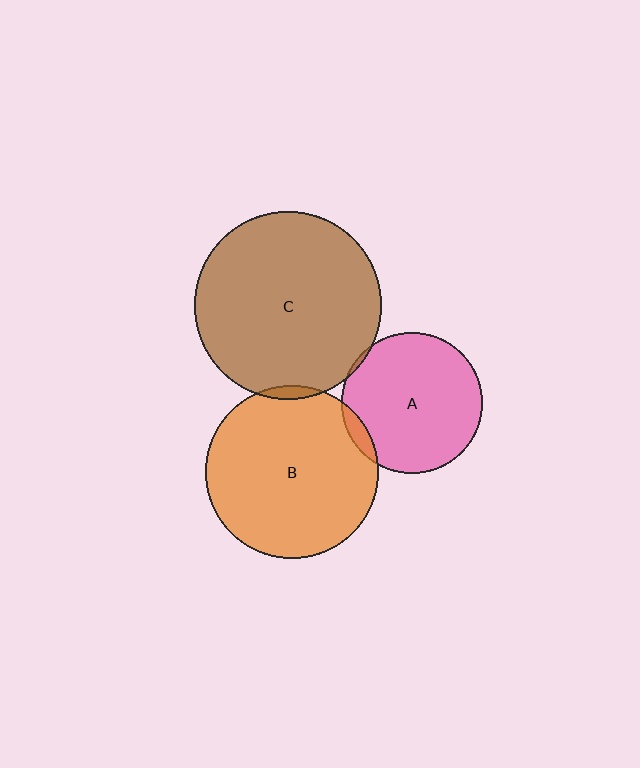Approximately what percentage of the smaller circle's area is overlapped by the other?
Approximately 5%.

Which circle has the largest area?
Circle C (brown).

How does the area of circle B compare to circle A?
Approximately 1.5 times.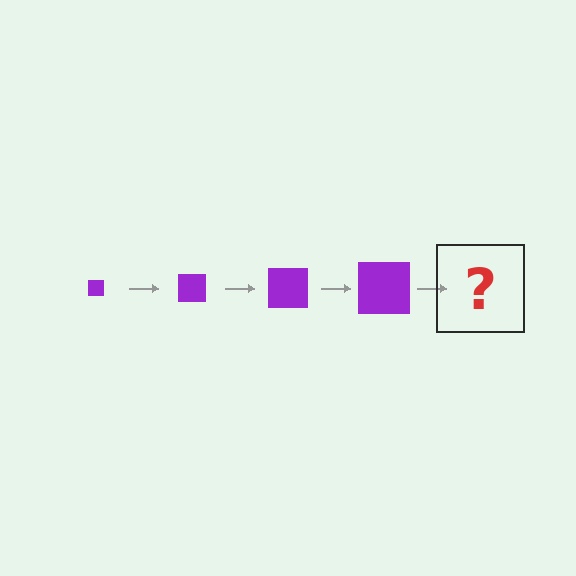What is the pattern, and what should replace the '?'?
The pattern is that the square gets progressively larger each step. The '?' should be a purple square, larger than the previous one.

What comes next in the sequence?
The next element should be a purple square, larger than the previous one.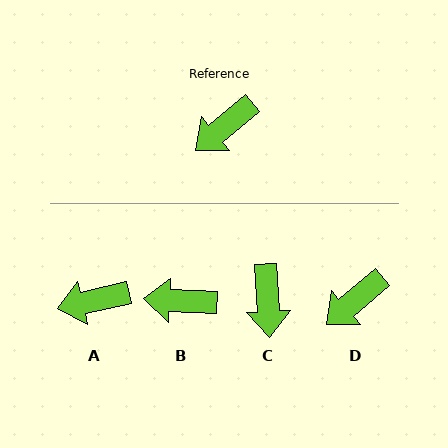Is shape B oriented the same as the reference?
No, it is off by about 43 degrees.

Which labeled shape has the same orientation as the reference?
D.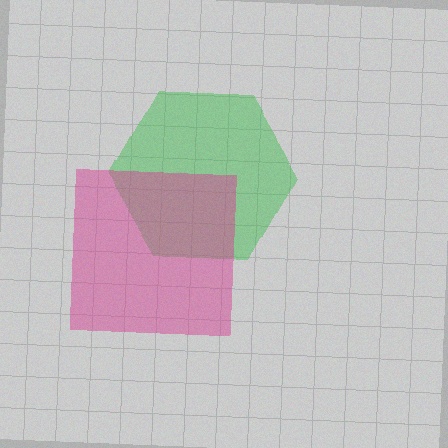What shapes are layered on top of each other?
The layered shapes are: a green hexagon, a magenta square.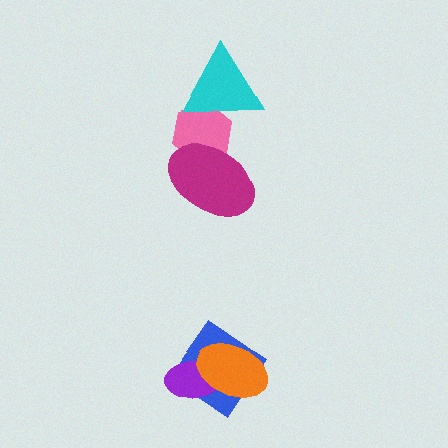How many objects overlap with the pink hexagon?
2 objects overlap with the pink hexagon.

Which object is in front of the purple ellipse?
The orange ellipse is in front of the purple ellipse.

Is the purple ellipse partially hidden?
Yes, it is partially covered by another shape.